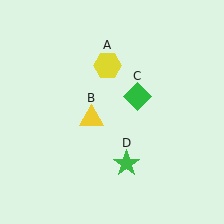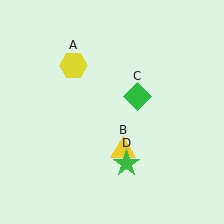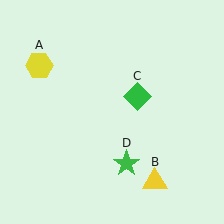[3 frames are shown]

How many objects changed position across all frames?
2 objects changed position: yellow hexagon (object A), yellow triangle (object B).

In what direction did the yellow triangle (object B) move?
The yellow triangle (object B) moved down and to the right.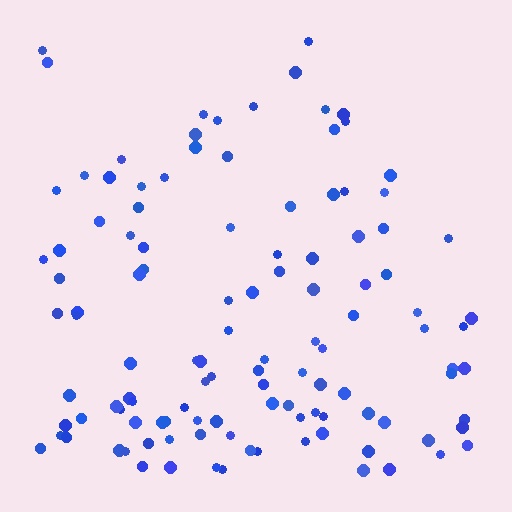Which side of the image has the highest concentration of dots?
The bottom.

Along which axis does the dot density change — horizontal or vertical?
Vertical.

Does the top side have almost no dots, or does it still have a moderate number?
Still a moderate number, just noticeably fewer than the bottom.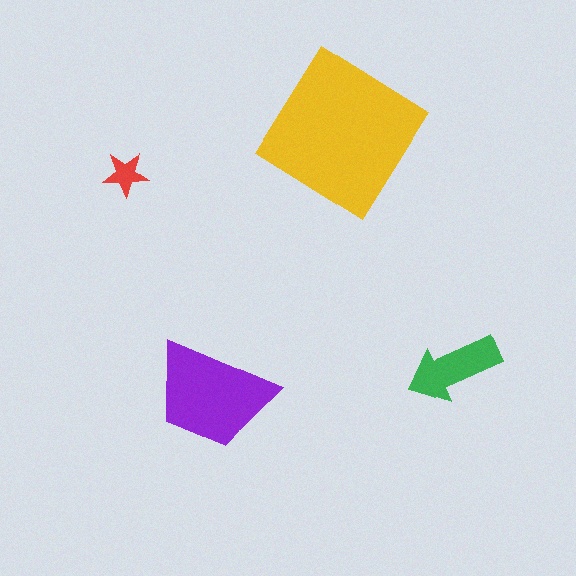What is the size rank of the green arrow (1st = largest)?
3rd.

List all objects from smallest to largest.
The red star, the green arrow, the purple trapezoid, the yellow diamond.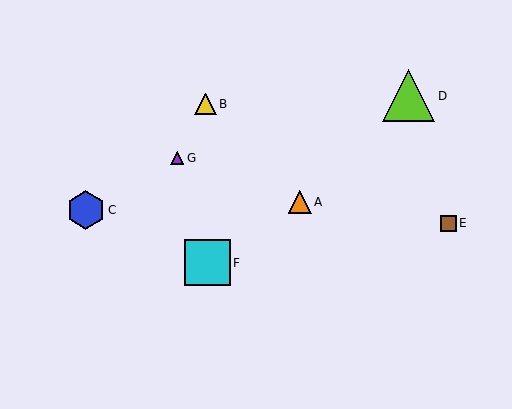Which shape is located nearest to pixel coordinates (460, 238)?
The brown square (labeled E) at (448, 223) is nearest to that location.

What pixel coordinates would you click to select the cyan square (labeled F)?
Click at (208, 263) to select the cyan square F.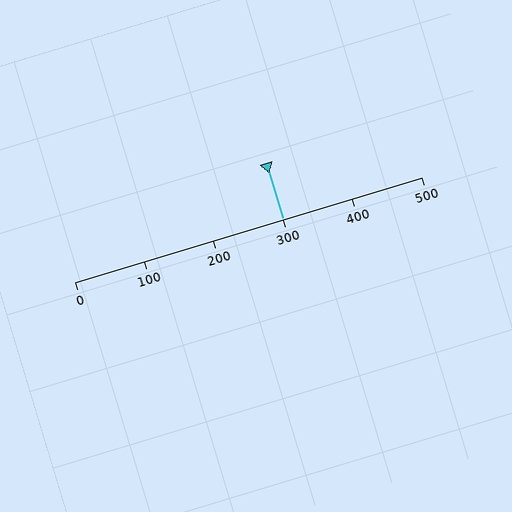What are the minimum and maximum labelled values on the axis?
The axis runs from 0 to 500.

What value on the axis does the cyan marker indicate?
The marker indicates approximately 300.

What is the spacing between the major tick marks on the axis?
The major ticks are spaced 100 apart.